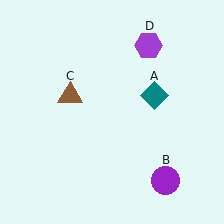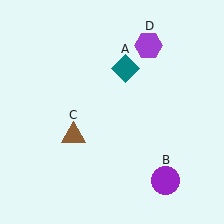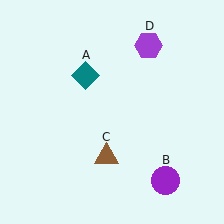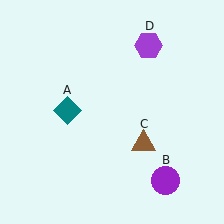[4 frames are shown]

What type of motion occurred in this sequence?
The teal diamond (object A), brown triangle (object C) rotated counterclockwise around the center of the scene.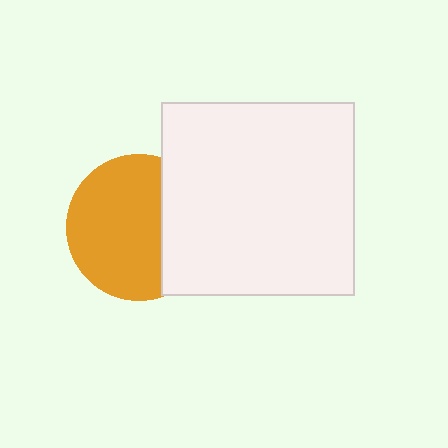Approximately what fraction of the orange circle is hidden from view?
Roughly 31% of the orange circle is hidden behind the white square.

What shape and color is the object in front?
The object in front is a white square.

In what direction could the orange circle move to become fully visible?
The orange circle could move left. That would shift it out from behind the white square entirely.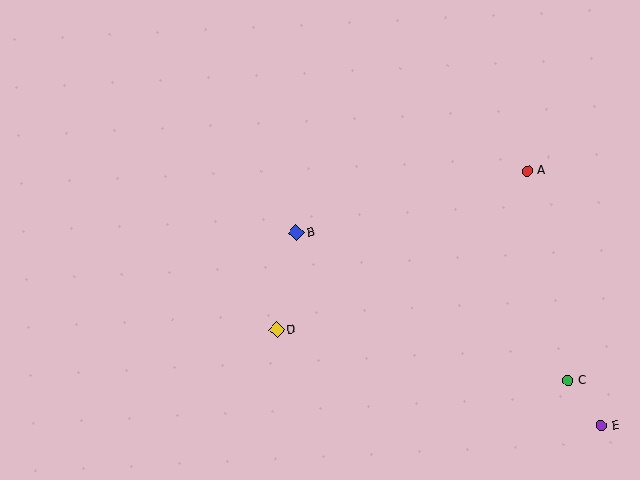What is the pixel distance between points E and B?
The distance between E and B is 361 pixels.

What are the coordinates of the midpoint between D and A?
The midpoint between D and A is at (402, 250).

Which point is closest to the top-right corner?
Point A is closest to the top-right corner.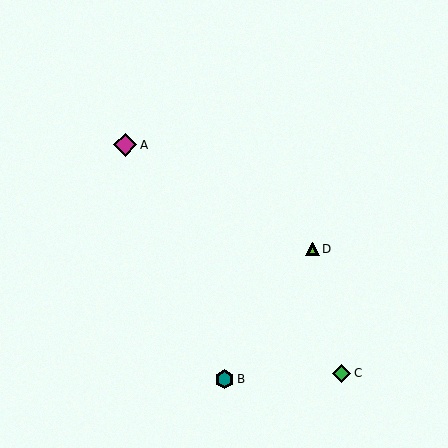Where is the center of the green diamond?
The center of the green diamond is at (342, 373).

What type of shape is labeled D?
Shape D is a lime triangle.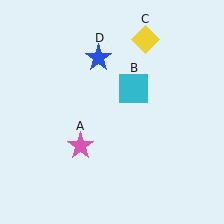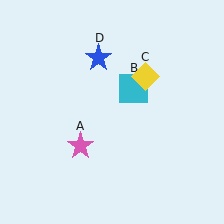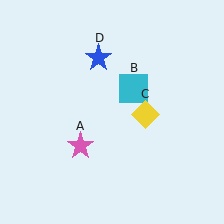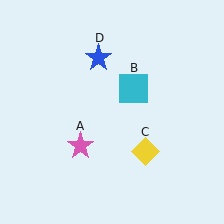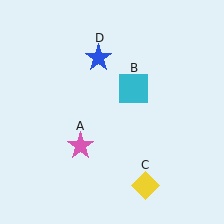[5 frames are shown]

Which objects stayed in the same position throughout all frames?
Pink star (object A) and cyan square (object B) and blue star (object D) remained stationary.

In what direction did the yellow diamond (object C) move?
The yellow diamond (object C) moved down.